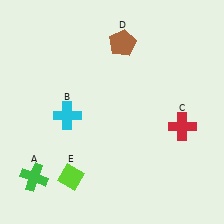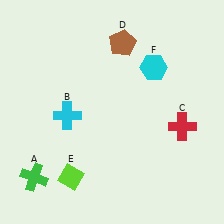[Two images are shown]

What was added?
A cyan hexagon (F) was added in Image 2.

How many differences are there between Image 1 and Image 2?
There is 1 difference between the two images.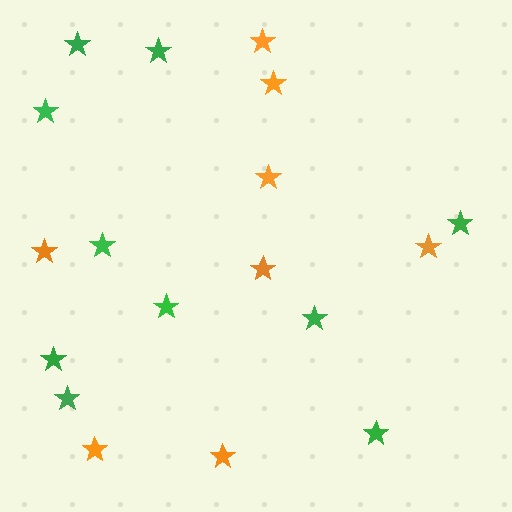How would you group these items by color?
There are 2 groups: one group of green stars (10) and one group of orange stars (8).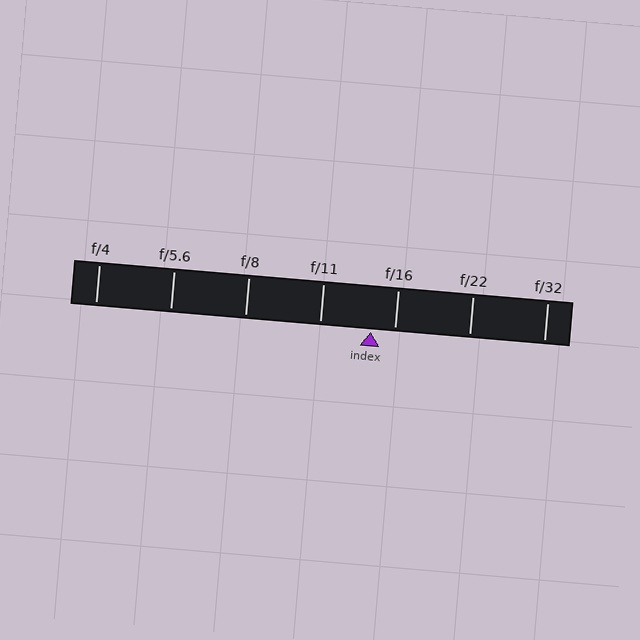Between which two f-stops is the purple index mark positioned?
The index mark is between f/11 and f/16.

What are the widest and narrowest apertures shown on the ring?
The widest aperture shown is f/4 and the narrowest is f/32.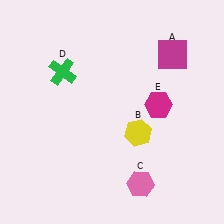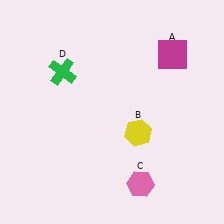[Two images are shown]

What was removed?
The magenta hexagon (E) was removed in Image 2.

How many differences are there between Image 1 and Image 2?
There is 1 difference between the two images.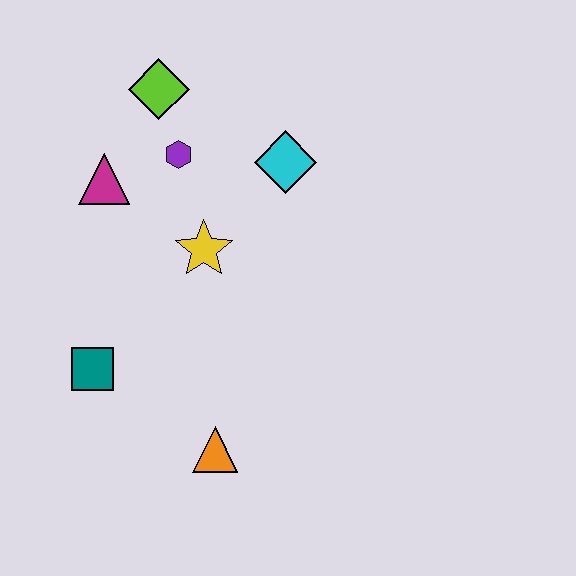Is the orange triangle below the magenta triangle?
Yes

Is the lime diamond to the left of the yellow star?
Yes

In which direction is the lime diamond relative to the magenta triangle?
The lime diamond is above the magenta triangle.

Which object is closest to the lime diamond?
The purple hexagon is closest to the lime diamond.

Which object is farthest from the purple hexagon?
The orange triangle is farthest from the purple hexagon.